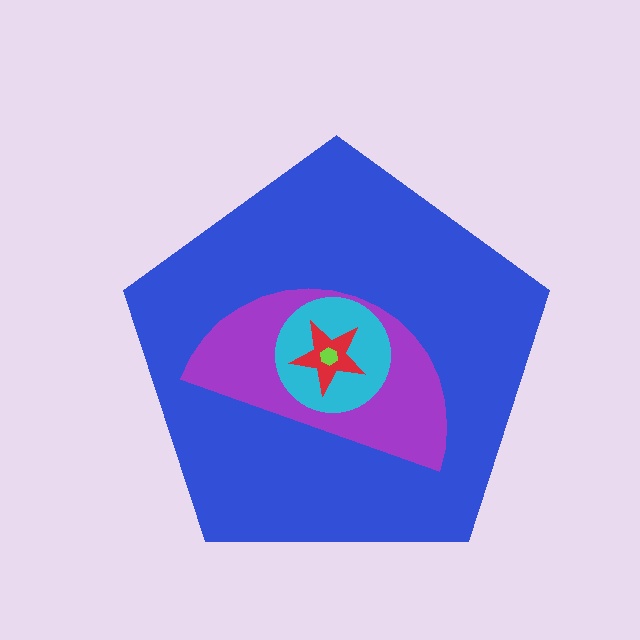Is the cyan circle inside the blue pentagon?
Yes.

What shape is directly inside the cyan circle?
The red star.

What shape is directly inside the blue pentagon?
The purple semicircle.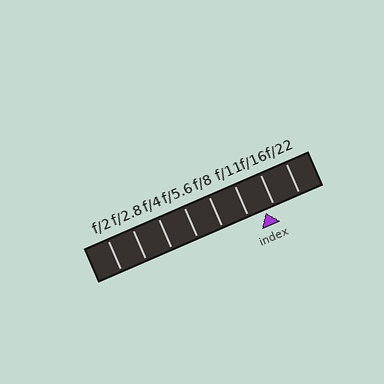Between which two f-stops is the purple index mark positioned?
The index mark is between f/11 and f/16.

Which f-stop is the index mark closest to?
The index mark is closest to f/16.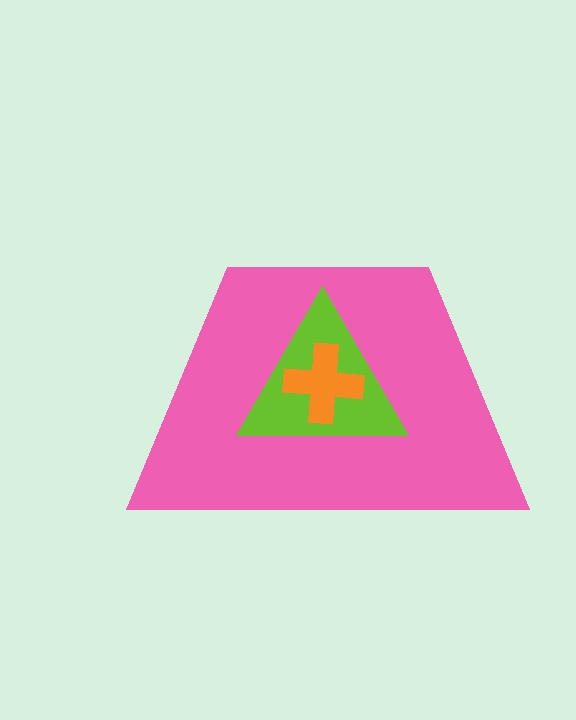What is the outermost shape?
The pink trapezoid.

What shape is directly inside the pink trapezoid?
The lime triangle.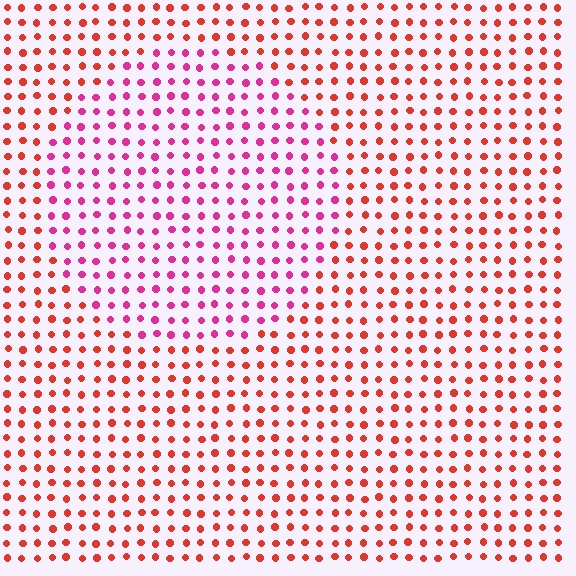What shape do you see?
I see a circle.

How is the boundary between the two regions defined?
The boundary is defined purely by a slight shift in hue (about 41 degrees). Spacing, size, and orientation are identical on both sides.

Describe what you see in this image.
The image is filled with small red elements in a uniform arrangement. A circle-shaped region is visible where the elements are tinted to a slightly different hue, forming a subtle color boundary.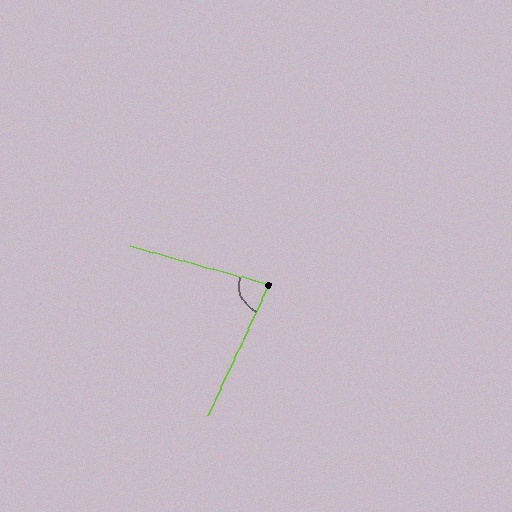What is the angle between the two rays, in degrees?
Approximately 80 degrees.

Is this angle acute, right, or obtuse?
It is acute.